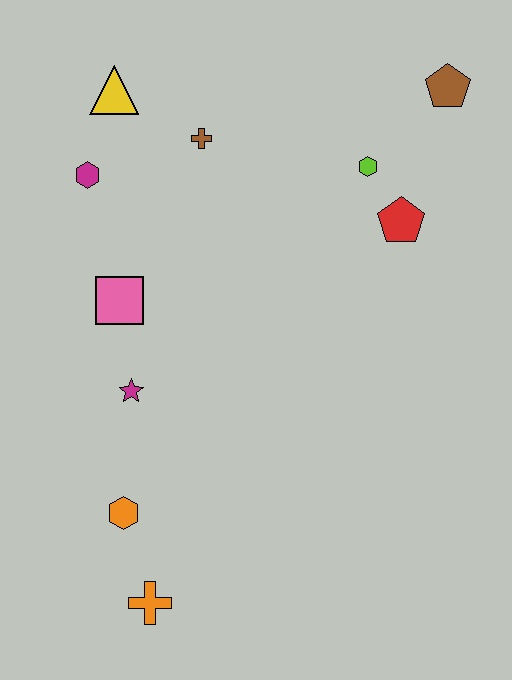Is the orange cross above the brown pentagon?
No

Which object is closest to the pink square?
The magenta star is closest to the pink square.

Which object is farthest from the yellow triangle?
The orange cross is farthest from the yellow triangle.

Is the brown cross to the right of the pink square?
Yes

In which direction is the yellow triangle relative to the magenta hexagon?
The yellow triangle is above the magenta hexagon.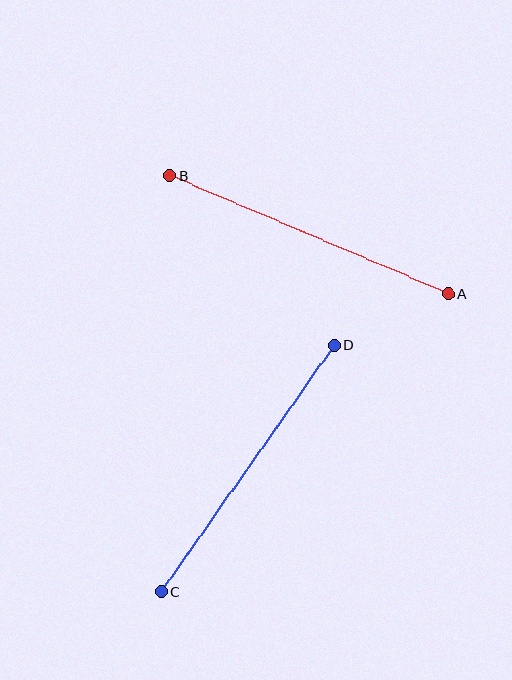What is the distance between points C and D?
The distance is approximately 301 pixels.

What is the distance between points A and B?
The distance is approximately 303 pixels.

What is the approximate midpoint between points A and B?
The midpoint is at approximately (309, 235) pixels.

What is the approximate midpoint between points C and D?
The midpoint is at approximately (248, 468) pixels.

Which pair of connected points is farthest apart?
Points A and B are farthest apart.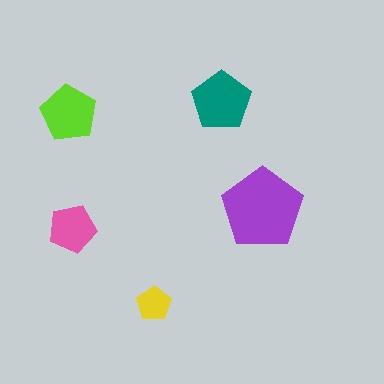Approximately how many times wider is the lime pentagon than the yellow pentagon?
About 1.5 times wider.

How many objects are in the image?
There are 5 objects in the image.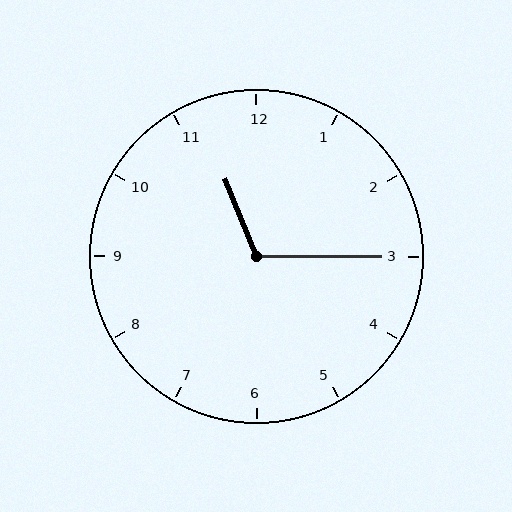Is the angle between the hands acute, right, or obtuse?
It is obtuse.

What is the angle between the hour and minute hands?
Approximately 112 degrees.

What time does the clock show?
11:15.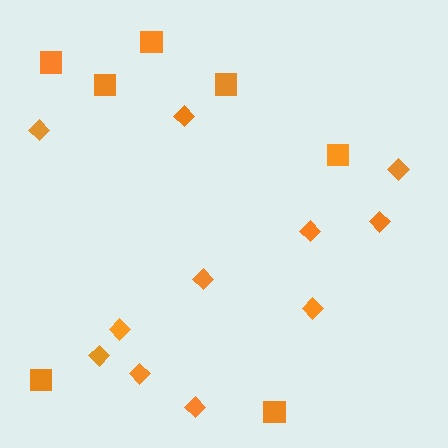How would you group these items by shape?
There are 2 groups: one group of diamonds (11) and one group of squares (7).